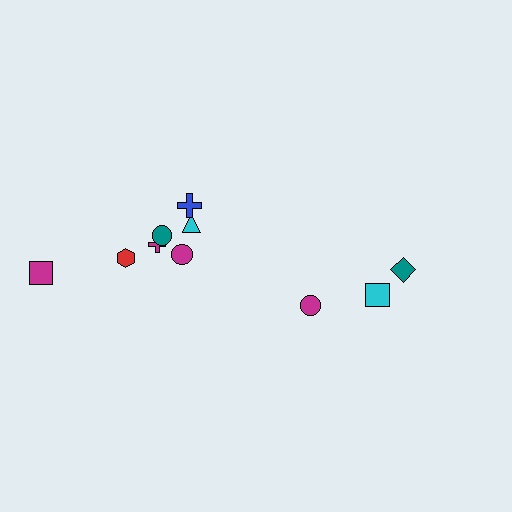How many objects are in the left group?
There are 7 objects.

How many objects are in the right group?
There are 3 objects.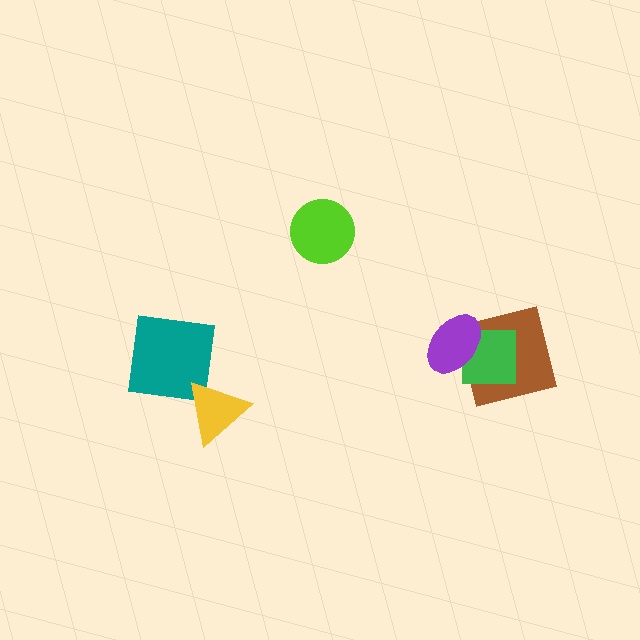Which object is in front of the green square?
The purple ellipse is in front of the green square.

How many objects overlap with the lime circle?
0 objects overlap with the lime circle.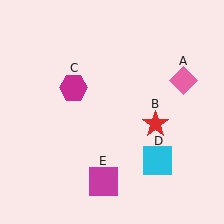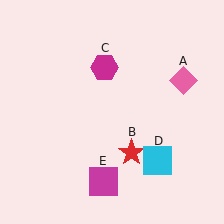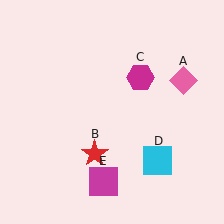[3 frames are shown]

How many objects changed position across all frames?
2 objects changed position: red star (object B), magenta hexagon (object C).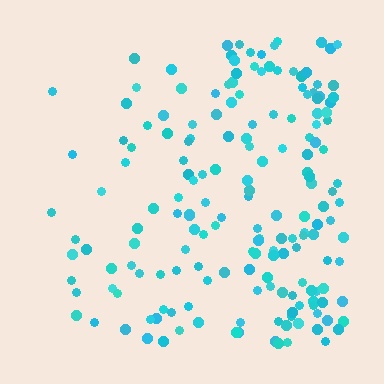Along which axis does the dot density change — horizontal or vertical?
Horizontal.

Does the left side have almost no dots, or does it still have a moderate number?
Still a moderate number, just noticeably fewer than the right.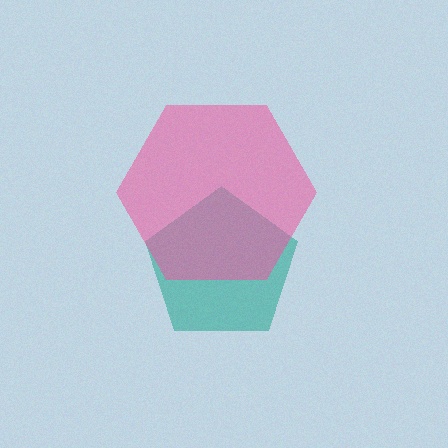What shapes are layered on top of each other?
The layered shapes are: a teal pentagon, a pink hexagon.